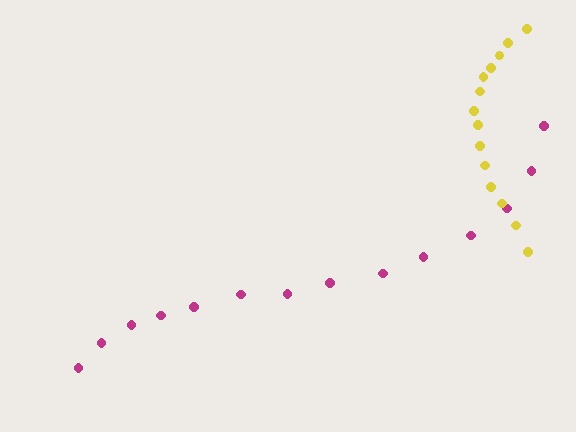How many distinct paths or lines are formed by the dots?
There are 2 distinct paths.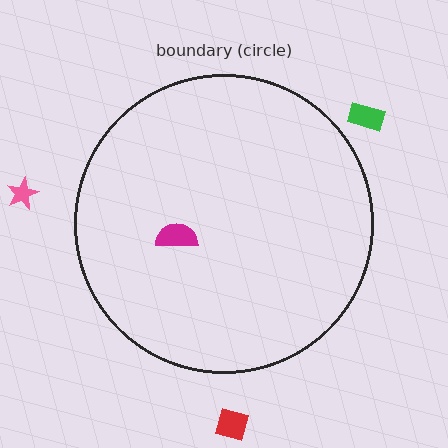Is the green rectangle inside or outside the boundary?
Outside.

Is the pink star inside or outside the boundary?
Outside.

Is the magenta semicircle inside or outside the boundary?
Inside.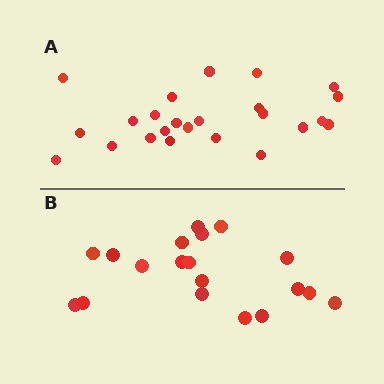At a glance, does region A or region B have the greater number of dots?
Region A (the top region) has more dots.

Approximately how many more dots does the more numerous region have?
Region A has about 5 more dots than region B.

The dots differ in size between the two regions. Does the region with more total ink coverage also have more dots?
No. Region B has more total ink coverage because its dots are larger, but region A actually contains more individual dots. Total area can be misleading — the number of items is what matters here.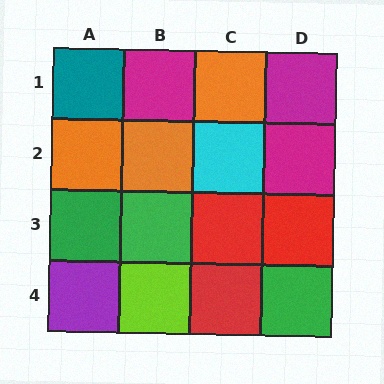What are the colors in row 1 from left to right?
Teal, magenta, orange, magenta.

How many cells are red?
3 cells are red.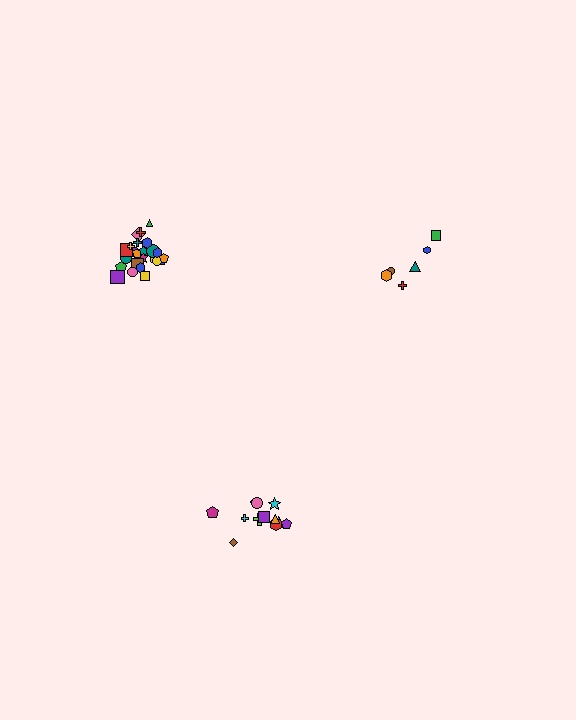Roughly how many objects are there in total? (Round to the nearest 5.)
Roughly 45 objects in total.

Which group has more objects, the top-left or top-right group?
The top-left group.